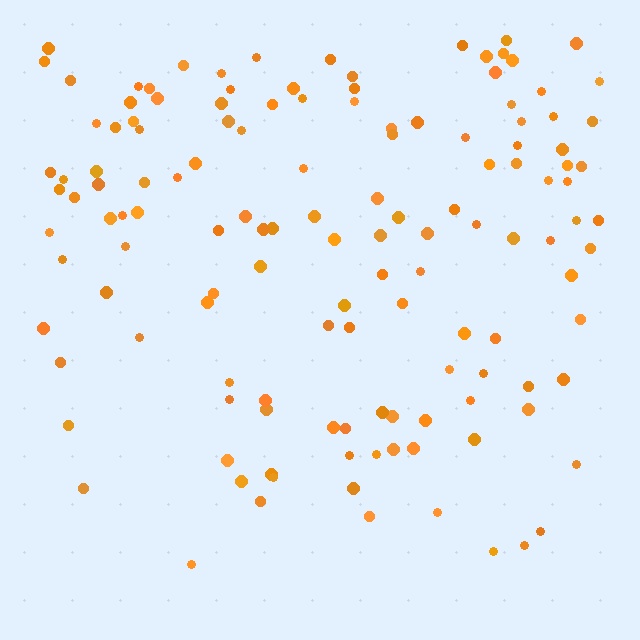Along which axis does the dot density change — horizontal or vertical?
Vertical.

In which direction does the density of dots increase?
From bottom to top, with the top side densest.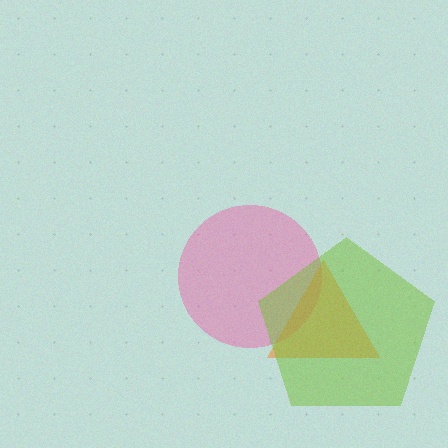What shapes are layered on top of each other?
The layered shapes are: a pink circle, an orange triangle, a lime pentagon.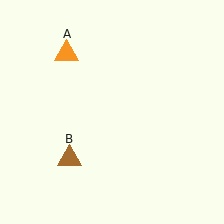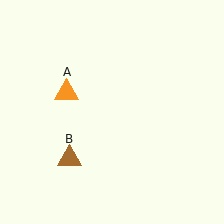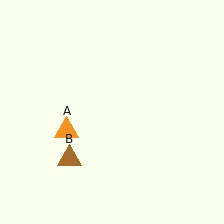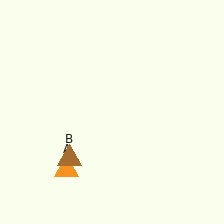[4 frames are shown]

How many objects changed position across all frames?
1 object changed position: orange triangle (object A).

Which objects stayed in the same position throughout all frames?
Brown triangle (object B) remained stationary.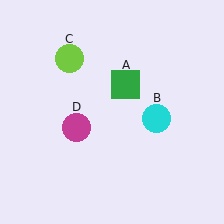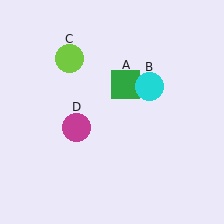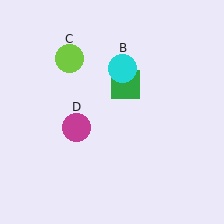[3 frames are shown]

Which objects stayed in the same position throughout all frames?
Green square (object A) and lime circle (object C) and magenta circle (object D) remained stationary.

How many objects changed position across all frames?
1 object changed position: cyan circle (object B).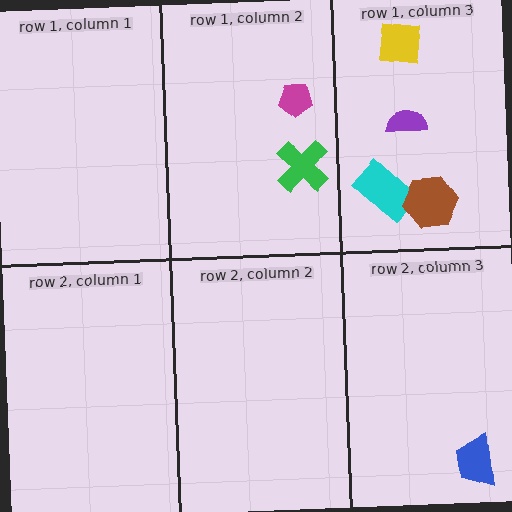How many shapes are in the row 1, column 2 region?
2.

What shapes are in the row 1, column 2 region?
The green cross, the magenta pentagon.